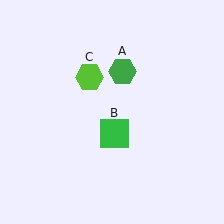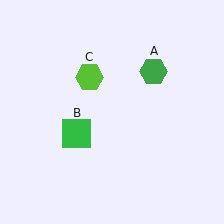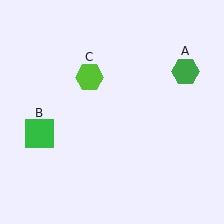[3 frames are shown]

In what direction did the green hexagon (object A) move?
The green hexagon (object A) moved right.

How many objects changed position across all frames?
2 objects changed position: green hexagon (object A), green square (object B).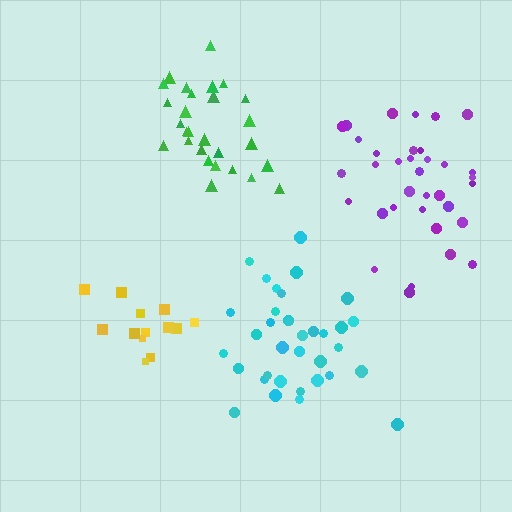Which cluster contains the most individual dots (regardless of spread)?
Cyan (35).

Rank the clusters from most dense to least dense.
green, cyan, purple, yellow.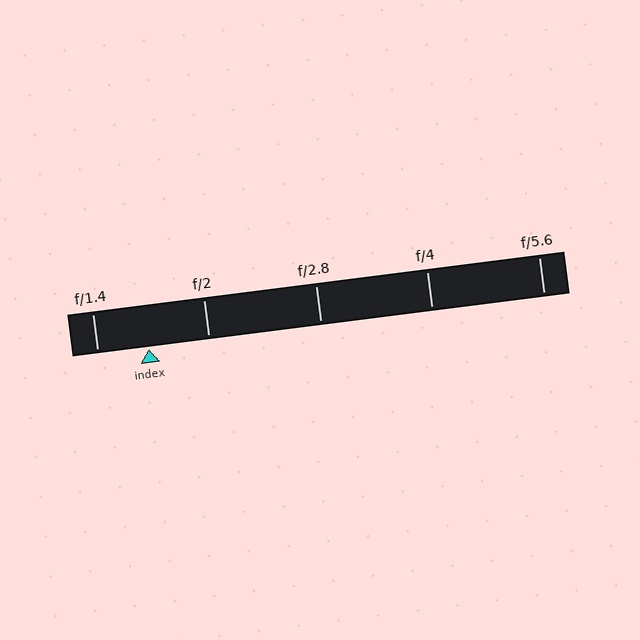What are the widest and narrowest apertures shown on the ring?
The widest aperture shown is f/1.4 and the narrowest is f/5.6.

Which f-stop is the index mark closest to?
The index mark is closest to f/1.4.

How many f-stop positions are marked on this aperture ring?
There are 5 f-stop positions marked.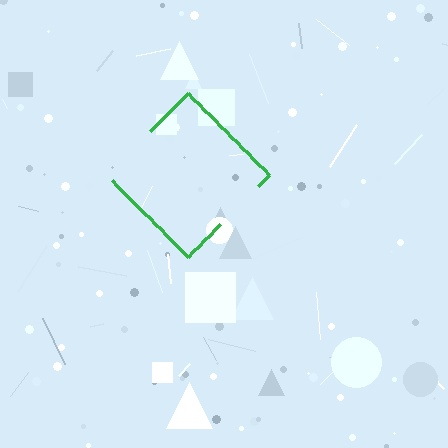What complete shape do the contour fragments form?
The contour fragments form a diamond.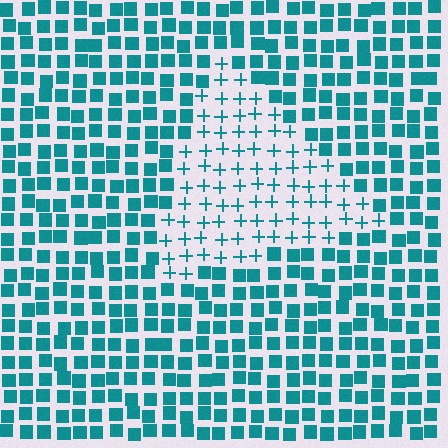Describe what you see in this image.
The image is filled with small teal elements arranged in a uniform grid. A triangle-shaped region contains plus signs, while the surrounding area contains squares. The boundary is defined purely by the change in element shape.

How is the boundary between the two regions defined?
The boundary is defined by a change in element shape: plus signs inside vs. squares outside. All elements share the same color and spacing.